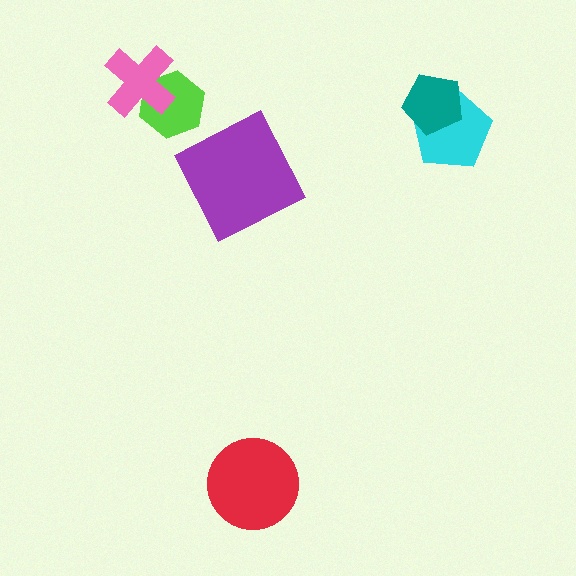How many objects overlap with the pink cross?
1 object overlaps with the pink cross.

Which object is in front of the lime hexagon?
The pink cross is in front of the lime hexagon.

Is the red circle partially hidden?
No, no other shape covers it.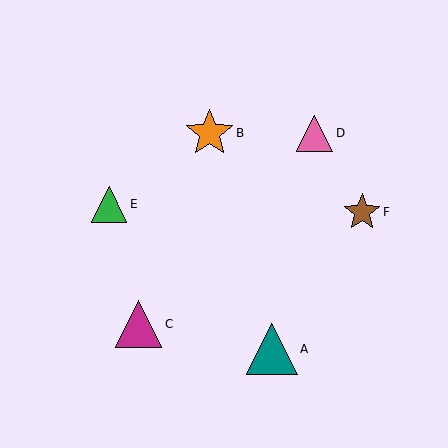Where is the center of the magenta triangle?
The center of the magenta triangle is at (138, 324).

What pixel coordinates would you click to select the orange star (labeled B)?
Click at (209, 133) to select the orange star B.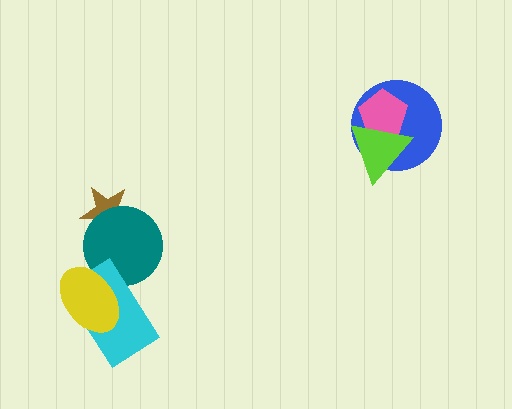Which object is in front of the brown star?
The teal circle is in front of the brown star.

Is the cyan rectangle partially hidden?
Yes, it is partially covered by another shape.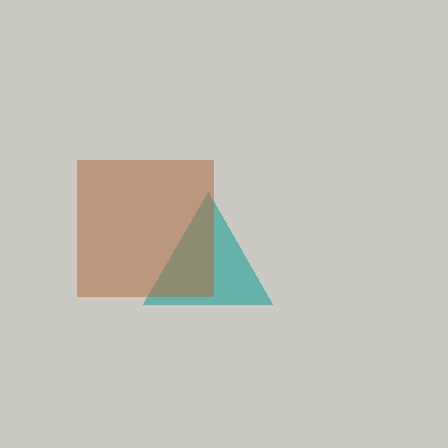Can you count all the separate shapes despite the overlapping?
Yes, there are 2 separate shapes.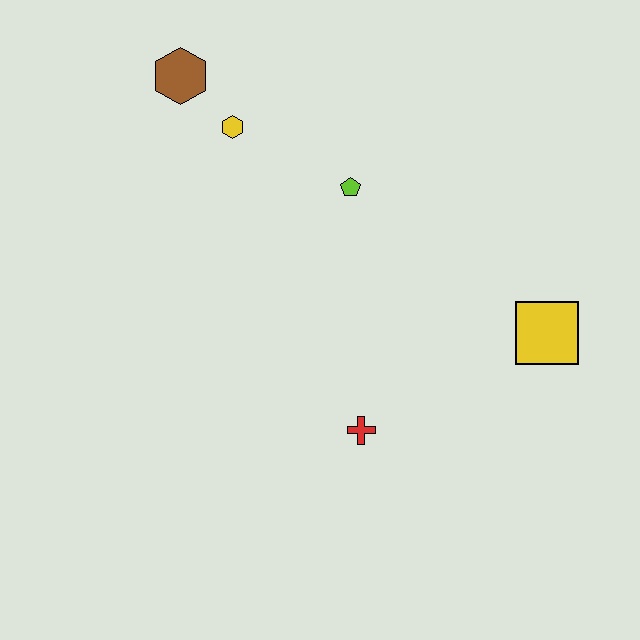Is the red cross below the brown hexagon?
Yes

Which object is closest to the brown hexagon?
The yellow hexagon is closest to the brown hexagon.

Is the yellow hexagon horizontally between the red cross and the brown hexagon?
Yes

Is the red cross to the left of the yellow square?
Yes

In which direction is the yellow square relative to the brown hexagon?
The yellow square is to the right of the brown hexagon.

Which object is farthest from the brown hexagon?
The yellow square is farthest from the brown hexagon.